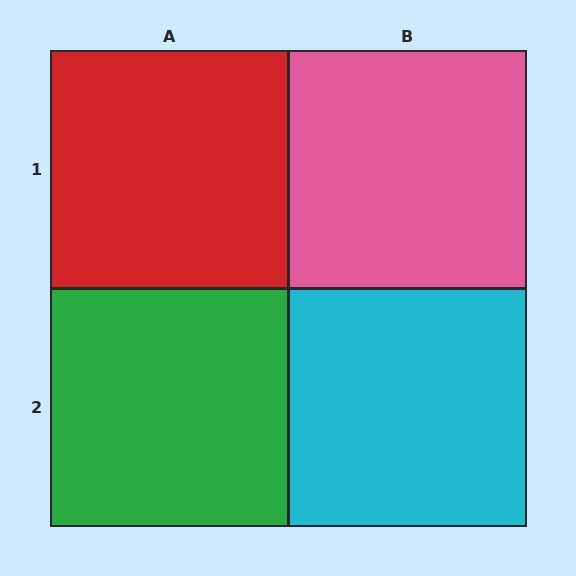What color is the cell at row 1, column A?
Red.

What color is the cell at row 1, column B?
Pink.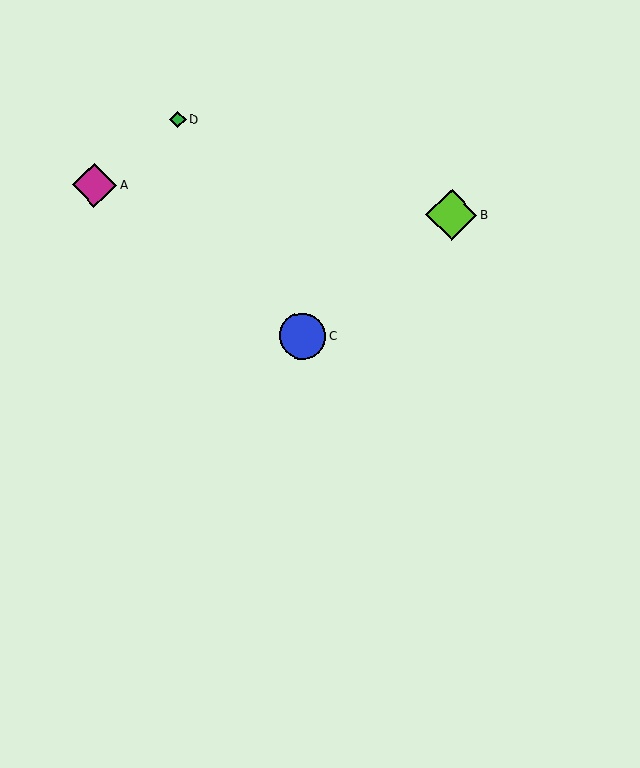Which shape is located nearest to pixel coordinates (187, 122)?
The green diamond (labeled D) at (178, 120) is nearest to that location.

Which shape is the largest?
The lime diamond (labeled B) is the largest.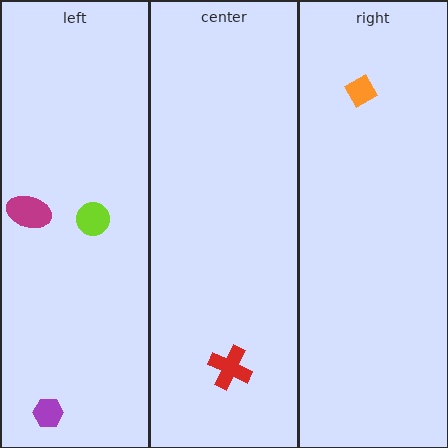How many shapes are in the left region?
3.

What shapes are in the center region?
The red cross.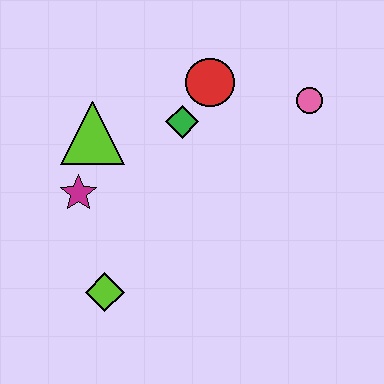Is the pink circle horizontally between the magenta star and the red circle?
No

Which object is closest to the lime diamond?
The magenta star is closest to the lime diamond.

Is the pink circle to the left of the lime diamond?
No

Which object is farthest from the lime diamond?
The pink circle is farthest from the lime diamond.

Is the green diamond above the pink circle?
No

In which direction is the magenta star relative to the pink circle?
The magenta star is to the left of the pink circle.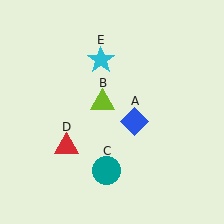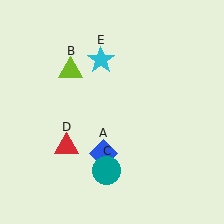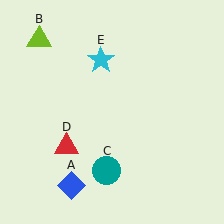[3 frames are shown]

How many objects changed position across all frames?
2 objects changed position: blue diamond (object A), lime triangle (object B).